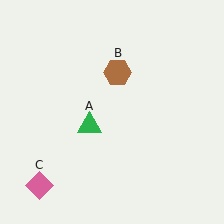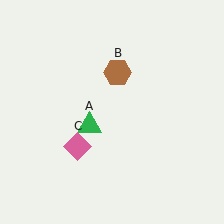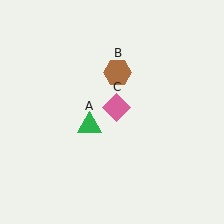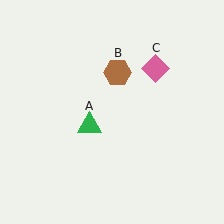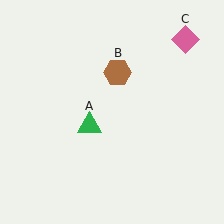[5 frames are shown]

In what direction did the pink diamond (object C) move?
The pink diamond (object C) moved up and to the right.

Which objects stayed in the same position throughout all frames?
Green triangle (object A) and brown hexagon (object B) remained stationary.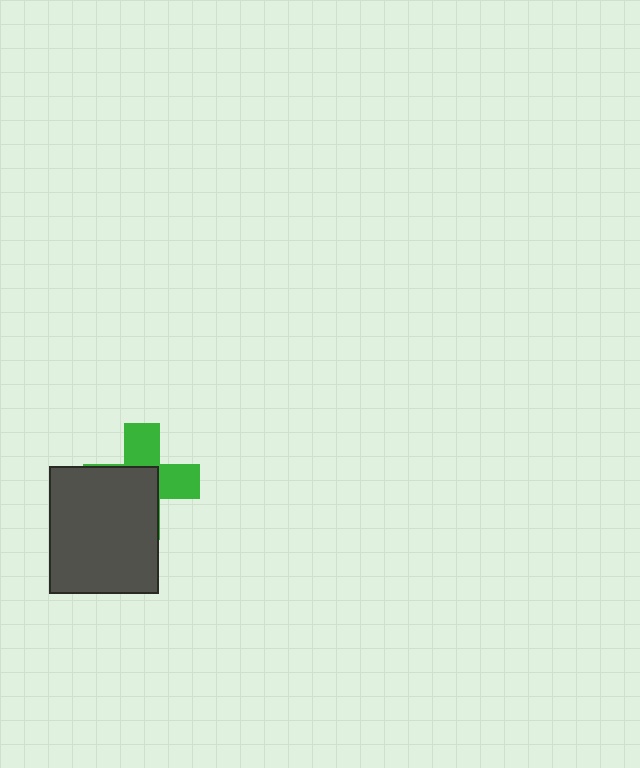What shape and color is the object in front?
The object in front is a dark gray rectangle.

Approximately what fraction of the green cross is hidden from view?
Roughly 57% of the green cross is hidden behind the dark gray rectangle.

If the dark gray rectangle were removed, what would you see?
You would see the complete green cross.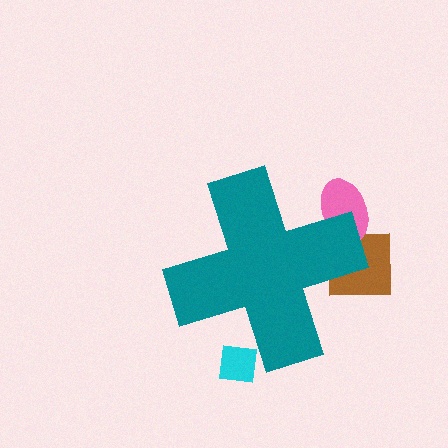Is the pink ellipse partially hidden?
Yes, the pink ellipse is partially hidden behind the teal cross.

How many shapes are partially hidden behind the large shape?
3 shapes are partially hidden.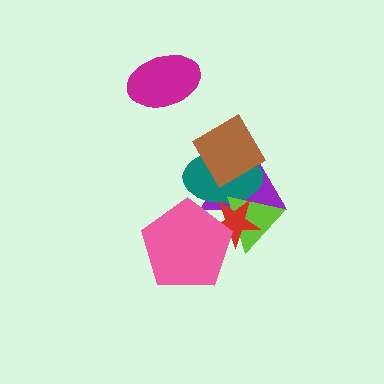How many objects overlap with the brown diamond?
2 objects overlap with the brown diamond.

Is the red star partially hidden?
Yes, it is partially covered by another shape.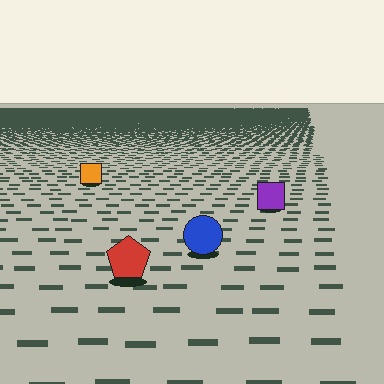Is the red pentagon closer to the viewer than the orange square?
Yes. The red pentagon is closer — you can tell from the texture gradient: the ground texture is coarser near it.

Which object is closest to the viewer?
The red pentagon is closest. The texture marks near it are larger and more spread out.